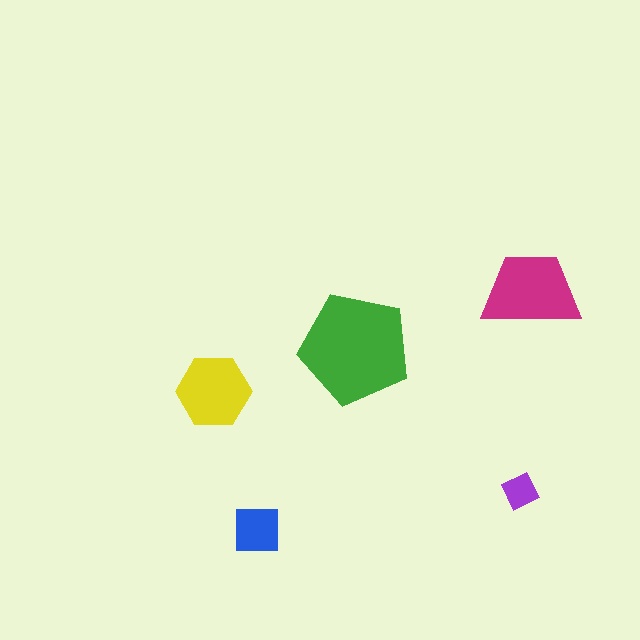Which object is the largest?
The green pentagon.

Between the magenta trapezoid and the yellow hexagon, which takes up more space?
The magenta trapezoid.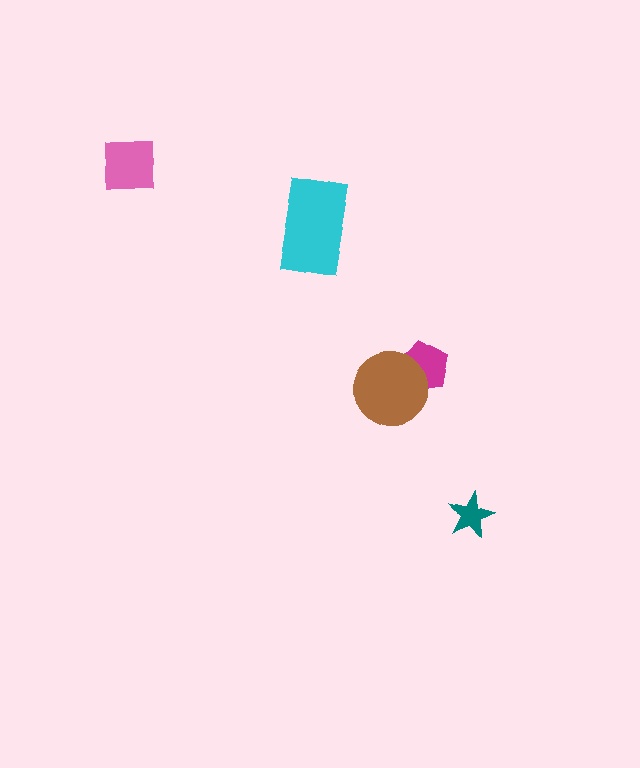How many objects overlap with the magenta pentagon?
1 object overlaps with the magenta pentagon.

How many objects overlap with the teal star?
0 objects overlap with the teal star.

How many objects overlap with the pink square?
0 objects overlap with the pink square.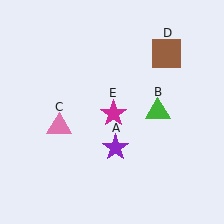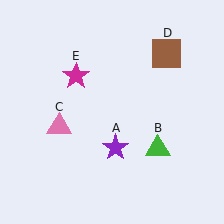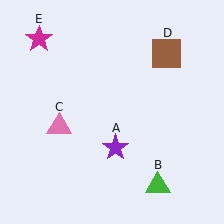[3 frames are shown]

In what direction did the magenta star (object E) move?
The magenta star (object E) moved up and to the left.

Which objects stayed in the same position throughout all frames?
Purple star (object A) and pink triangle (object C) and brown square (object D) remained stationary.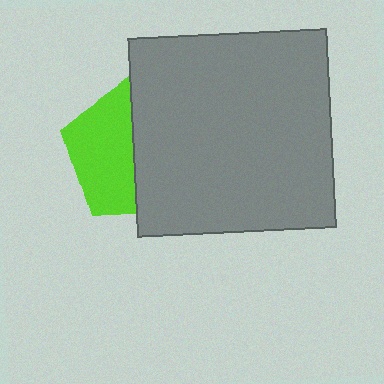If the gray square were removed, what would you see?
You would see the complete lime pentagon.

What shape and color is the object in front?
The object in front is a gray square.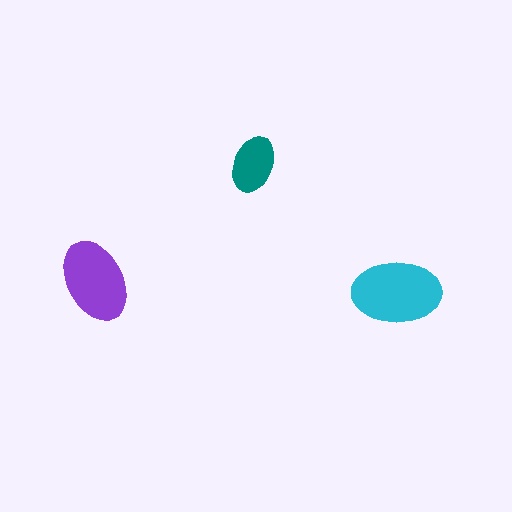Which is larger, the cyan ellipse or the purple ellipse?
The cyan one.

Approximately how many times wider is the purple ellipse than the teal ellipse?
About 1.5 times wider.